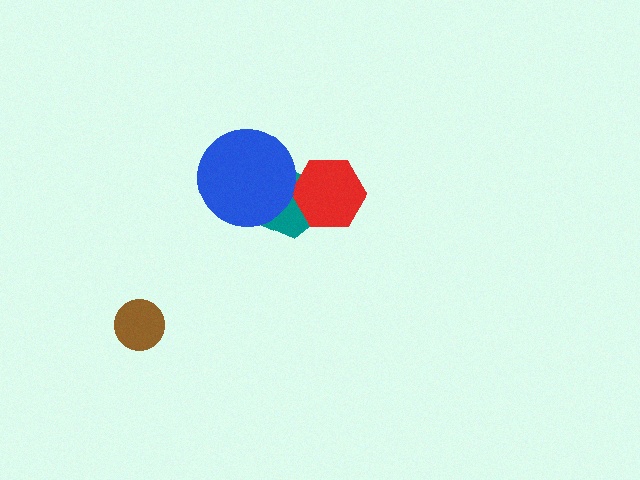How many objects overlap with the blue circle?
1 object overlaps with the blue circle.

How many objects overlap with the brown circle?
0 objects overlap with the brown circle.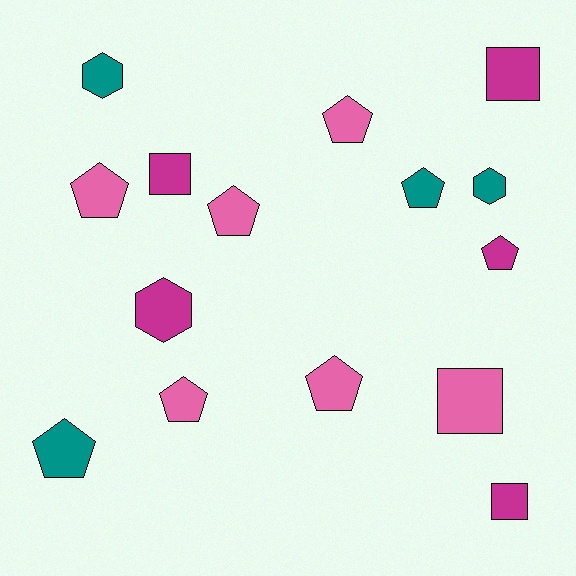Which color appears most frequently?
Pink, with 6 objects.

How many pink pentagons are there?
There are 5 pink pentagons.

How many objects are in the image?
There are 15 objects.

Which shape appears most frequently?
Pentagon, with 8 objects.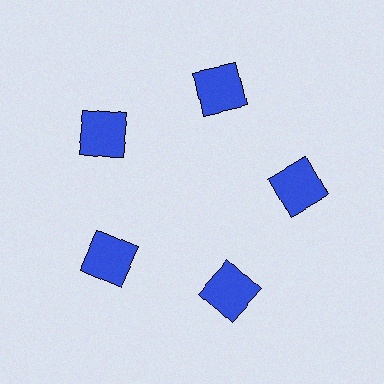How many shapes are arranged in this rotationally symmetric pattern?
There are 5 shapes, arranged in 5 groups of 1.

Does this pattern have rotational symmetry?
Yes, this pattern has 5-fold rotational symmetry. It looks the same after rotating 72 degrees around the center.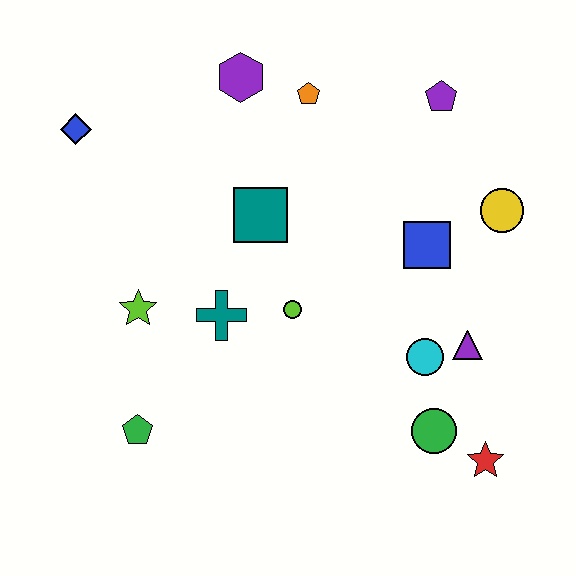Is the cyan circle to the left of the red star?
Yes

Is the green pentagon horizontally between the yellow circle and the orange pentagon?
No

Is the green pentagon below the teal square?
Yes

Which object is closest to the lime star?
The teal cross is closest to the lime star.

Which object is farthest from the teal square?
The red star is farthest from the teal square.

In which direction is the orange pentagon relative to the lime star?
The orange pentagon is above the lime star.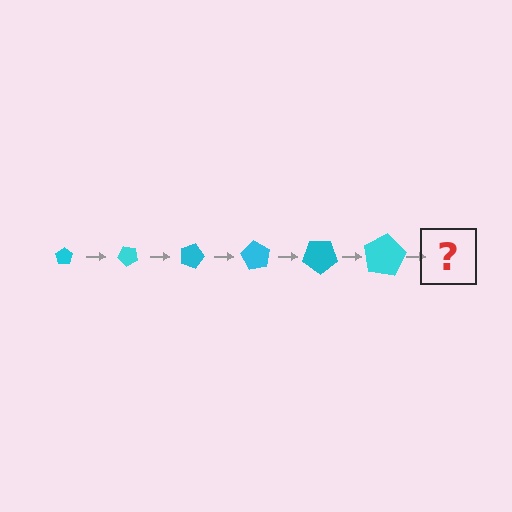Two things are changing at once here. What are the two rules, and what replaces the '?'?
The two rules are that the pentagon grows larger each step and it rotates 45 degrees each step. The '?' should be a pentagon, larger than the previous one and rotated 270 degrees from the start.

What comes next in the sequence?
The next element should be a pentagon, larger than the previous one and rotated 270 degrees from the start.